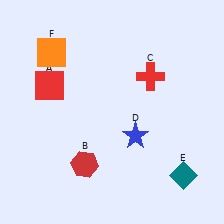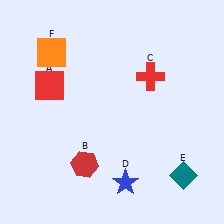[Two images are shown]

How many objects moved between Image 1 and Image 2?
1 object moved between the two images.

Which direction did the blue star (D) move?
The blue star (D) moved down.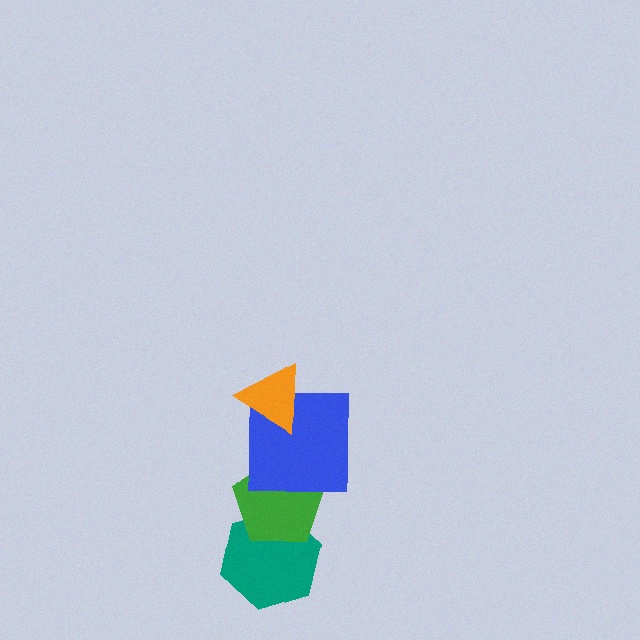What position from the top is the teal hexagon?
The teal hexagon is 4th from the top.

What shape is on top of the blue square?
The orange triangle is on top of the blue square.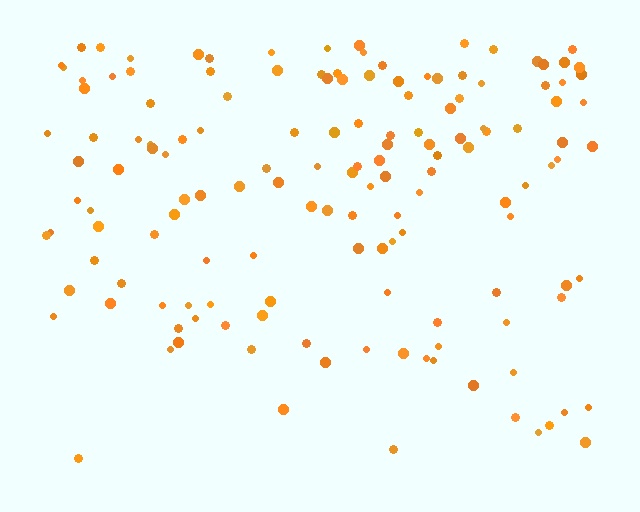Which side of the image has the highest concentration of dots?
The top.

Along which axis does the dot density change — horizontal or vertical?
Vertical.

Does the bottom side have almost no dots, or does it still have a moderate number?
Still a moderate number, just noticeably fewer than the top.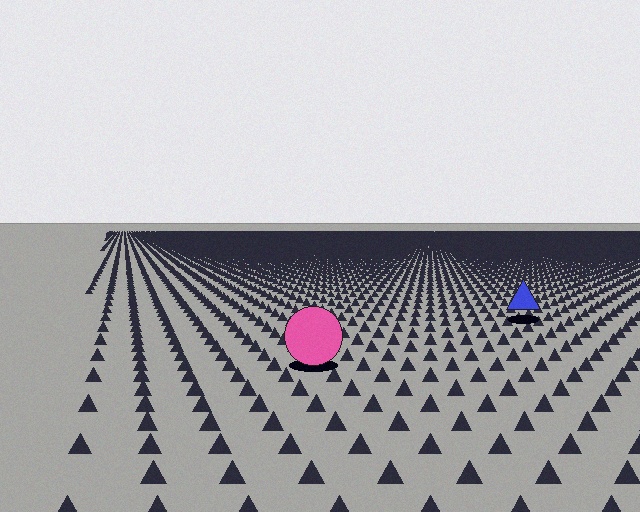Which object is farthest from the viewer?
The blue triangle is farthest from the viewer. It appears smaller and the ground texture around it is denser.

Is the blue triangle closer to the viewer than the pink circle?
No. The pink circle is closer — you can tell from the texture gradient: the ground texture is coarser near it.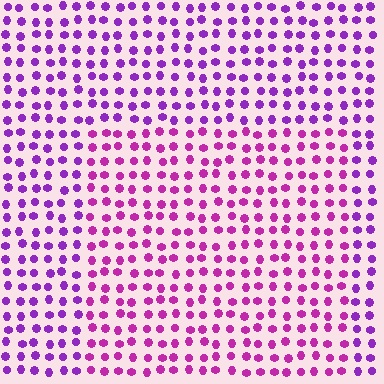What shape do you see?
I see a rectangle.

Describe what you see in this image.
The image is filled with small purple elements in a uniform arrangement. A rectangle-shaped region is visible where the elements are tinted to a slightly different hue, forming a subtle color boundary.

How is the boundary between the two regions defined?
The boundary is defined purely by a slight shift in hue (about 27 degrees). Spacing, size, and orientation are identical on both sides.